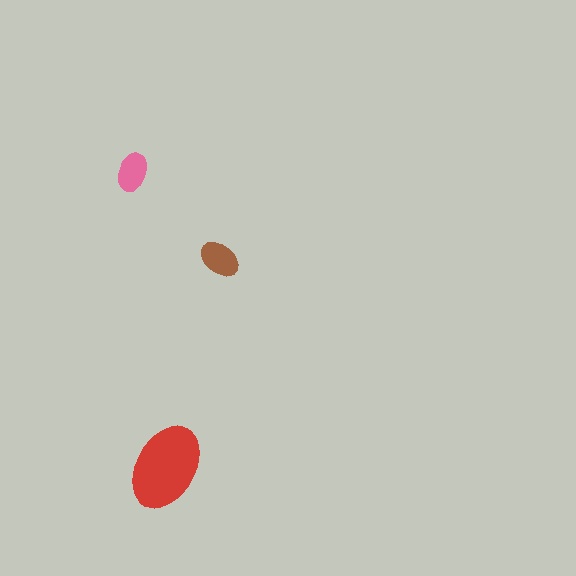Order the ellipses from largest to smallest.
the red one, the brown one, the pink one.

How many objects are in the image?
There are 3 objects in the image.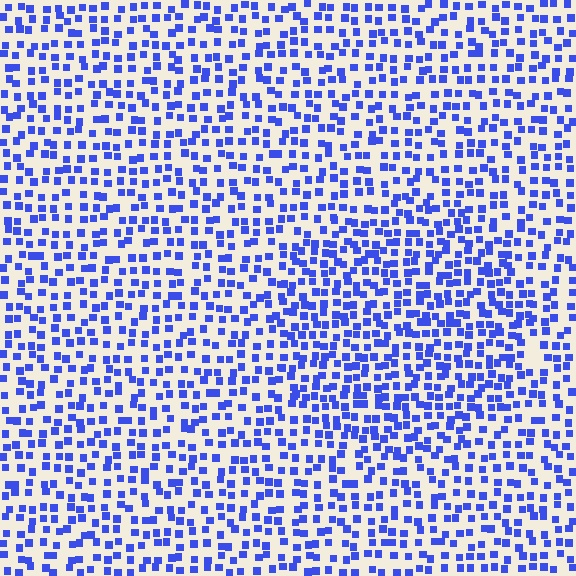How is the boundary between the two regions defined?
The boundary is defined by a change in element density (approximately 1.5x ratio). All elements are the same color, size, and shape.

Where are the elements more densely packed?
The elements are more densely packed inside the circle boundary.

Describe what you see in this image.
The image contains small blue elements arranged at two different densities. A circle-shaped region is visible where the elements are more densely packed than the surrounding area.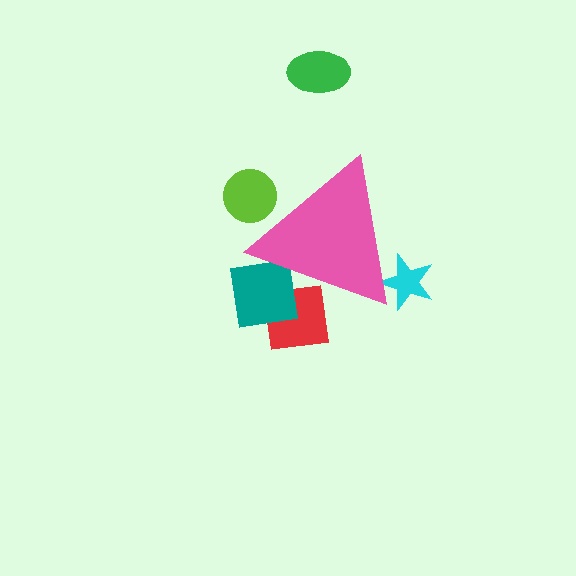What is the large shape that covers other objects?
A pink triangle.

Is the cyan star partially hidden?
Yes, the cyan star is partially hidden behind the pink triangle.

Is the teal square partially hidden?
Yes, the teal square is partially hidden behind the pink triangle.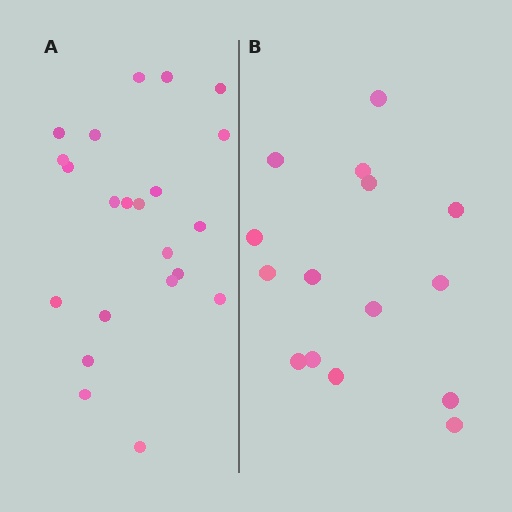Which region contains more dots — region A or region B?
Region A (the left region) has more dots.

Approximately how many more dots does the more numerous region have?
Region A has roughly 8 or so more dots than region B.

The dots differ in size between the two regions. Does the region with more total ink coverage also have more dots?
No. Region B has more total ink coverage because its dots are larger, but region A actually contains more individual dots. Total area can be misleading — the number of items is what matters here.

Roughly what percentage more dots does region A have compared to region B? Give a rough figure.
About 45% more.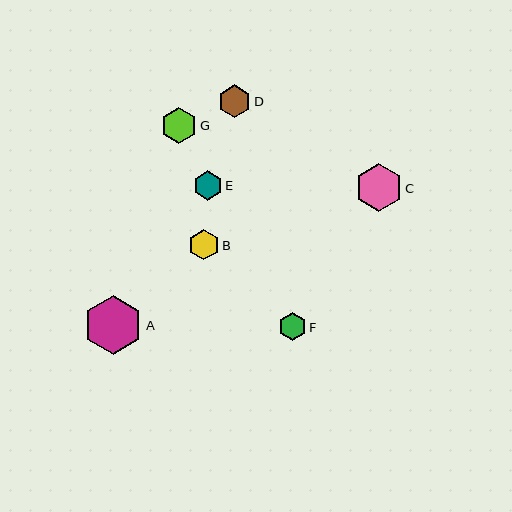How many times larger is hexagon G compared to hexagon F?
Hexagon G is approximately 1.3 times the size of hexagon F.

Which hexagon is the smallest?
Hexagon F is the smallest with a size of approximately 27 pixels.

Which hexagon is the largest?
Hexagon A is the largest with a size of approximately 59 pixels.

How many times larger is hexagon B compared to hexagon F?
Hexagon B is approximately 1.1 times the size of hexagon F.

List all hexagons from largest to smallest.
From largest to smallest: A, C, G, D, B, E, F.